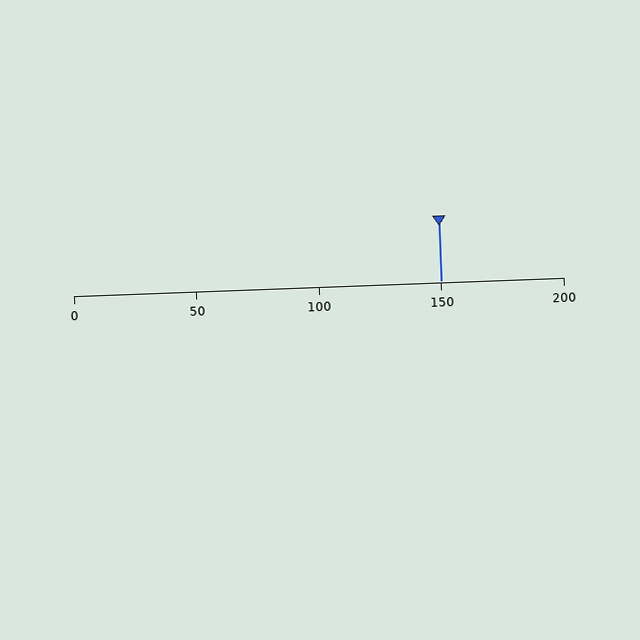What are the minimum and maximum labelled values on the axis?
The axis runs from 0 to 200.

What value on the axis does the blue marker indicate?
The marker indicates approximately 150.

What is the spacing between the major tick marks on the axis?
The major ticks are spaced 50 apart.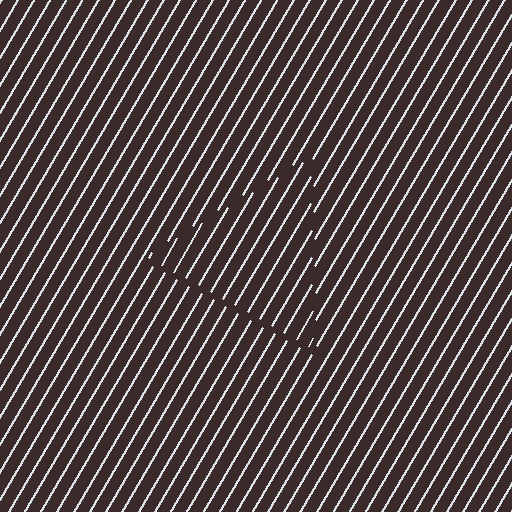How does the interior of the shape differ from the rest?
The interior of the shape contains the same grating, shifted by half a period — the contour is defined by the phase discontinuity where line-ends from the inner and outer gratings abut.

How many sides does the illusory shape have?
3 sides — the line-ends trace a triangle.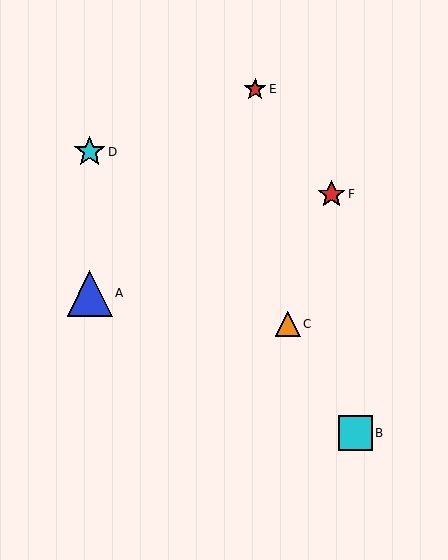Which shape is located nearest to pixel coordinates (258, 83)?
The red star (labeled E) at (255, 89) is nearest to that location.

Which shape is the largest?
The blue triangle (labeled A) is the largest.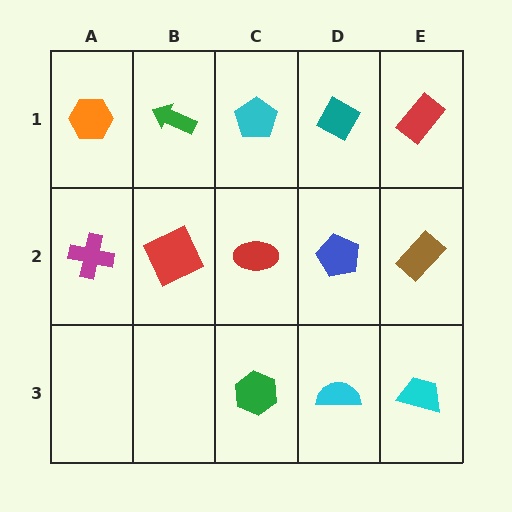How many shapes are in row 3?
3 shapes.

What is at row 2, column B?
A red square.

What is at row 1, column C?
A cyan pentagon.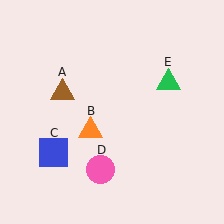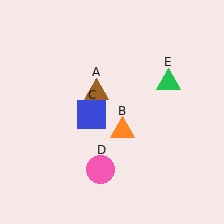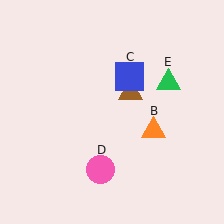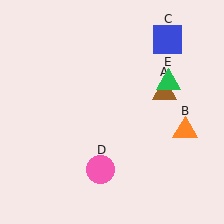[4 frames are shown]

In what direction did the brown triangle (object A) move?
The brown triangle (object A) moved right.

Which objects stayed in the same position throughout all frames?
Pink circle (object D) and green triangle (object E) remained stationary.